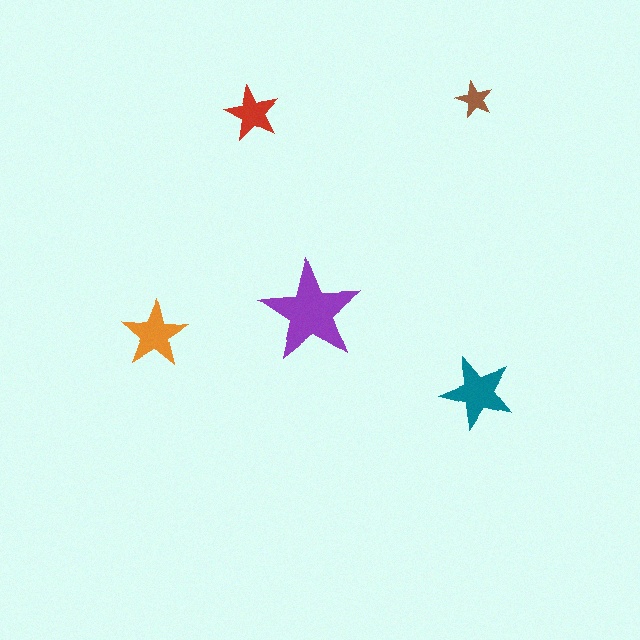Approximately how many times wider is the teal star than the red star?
About 1.5 times wider.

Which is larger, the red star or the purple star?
The purple one.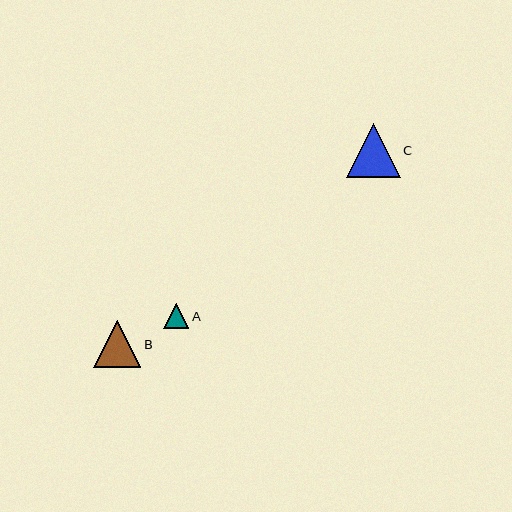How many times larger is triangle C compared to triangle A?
Triangle C is approximately 2.2 times the size of triangle A.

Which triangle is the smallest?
Triangle A is the smallest with a size of approximately 25 pixels.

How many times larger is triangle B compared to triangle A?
Triangle B is approximately 1.9 times the size of triangle A.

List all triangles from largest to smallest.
From largest to smallest: C, B, A.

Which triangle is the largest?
Triangle C is the largest with a size of approximately 54 pixels.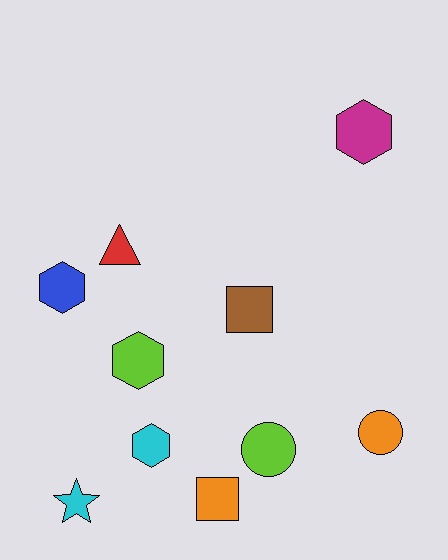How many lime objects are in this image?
There are 2 lime objects.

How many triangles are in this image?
There is 1 triangle.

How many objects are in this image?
There are 10 objects.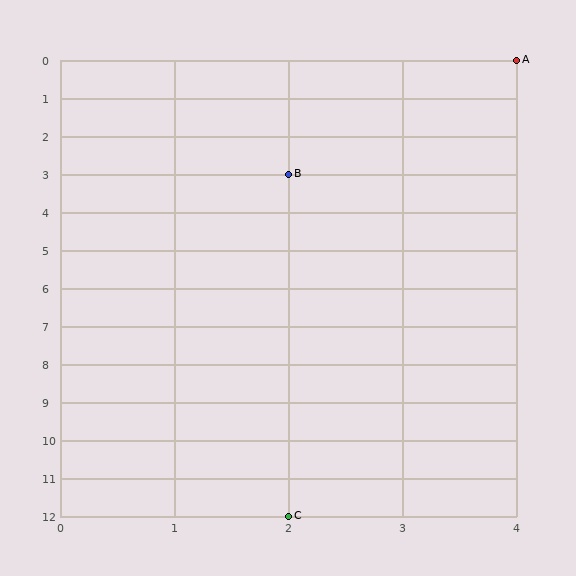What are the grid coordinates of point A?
Point A is at grid coordinates (4, 0).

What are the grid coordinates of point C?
Point C is at grid coordinates (2, 12).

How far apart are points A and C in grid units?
Points A and C are 2 columns and 12 rows apart (about 12.2 grid units diagonally).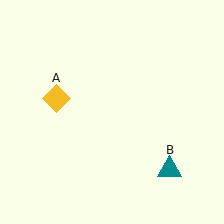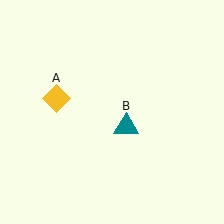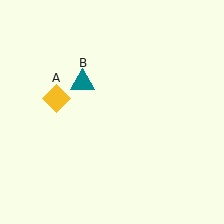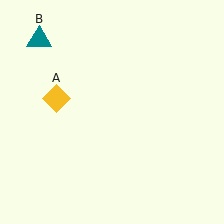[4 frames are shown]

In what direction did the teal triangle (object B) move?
The teal triangle (object B) moved up and to the left.